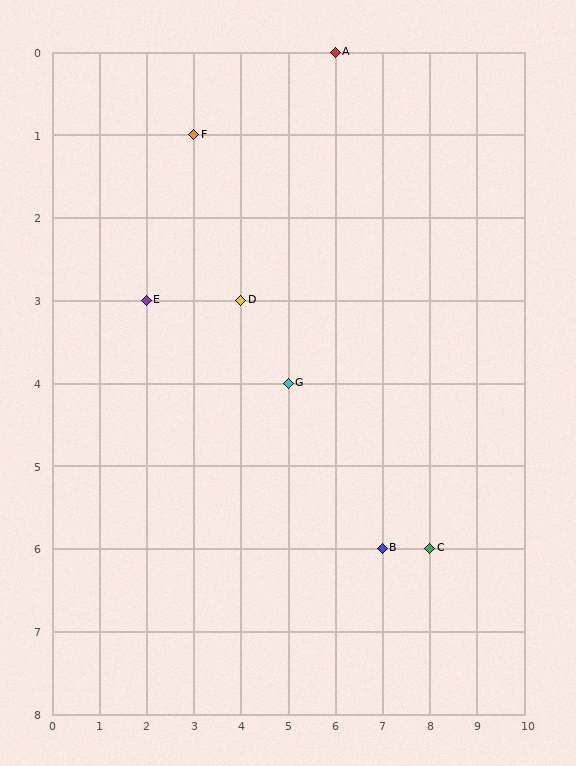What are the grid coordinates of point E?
Point E is at grid coordinates (2, 3).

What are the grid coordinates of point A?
Point A is at grid coordinates (6, 0).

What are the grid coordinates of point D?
Point D is at grid coordinates (4, 3).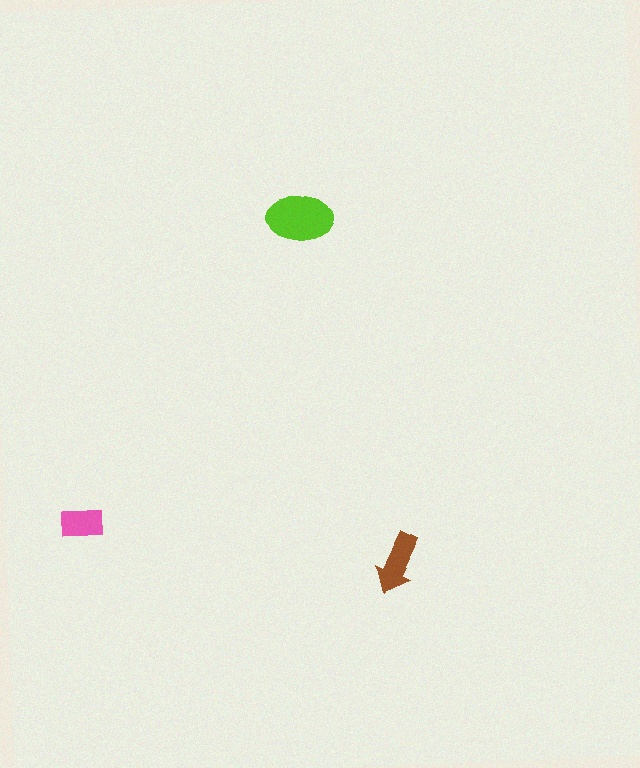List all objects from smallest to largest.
The pink rectangle, the brown arrow, the lime ellipse.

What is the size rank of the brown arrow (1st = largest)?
2nd.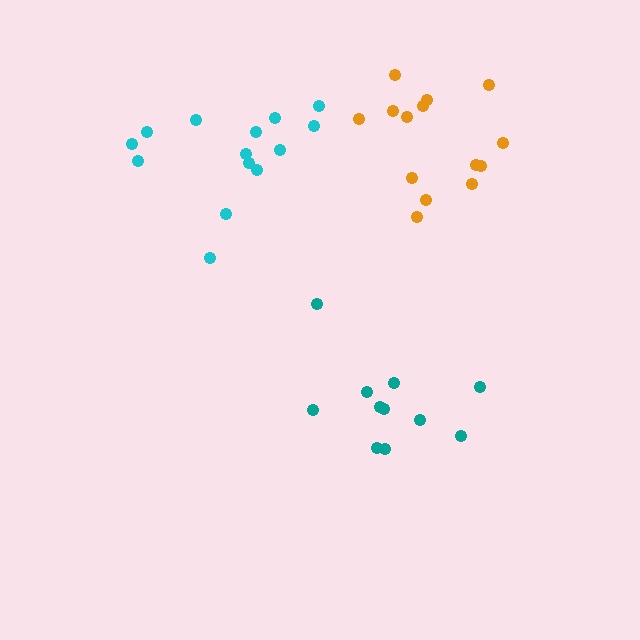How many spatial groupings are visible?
There are 3 spatial groupings.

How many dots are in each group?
Group 1: 14 dots, Group 2: 11 dots, Group 3: 14 dots (39 total).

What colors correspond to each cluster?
The clusters are colored: orange, teal, cyan.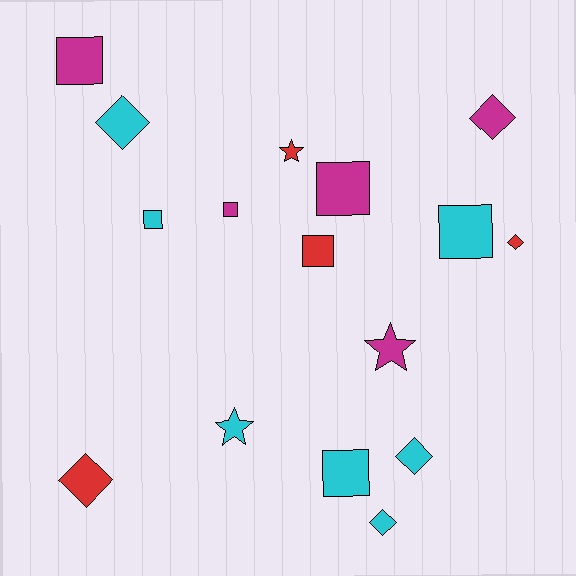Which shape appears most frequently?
Square, with 7 objects.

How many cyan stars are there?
There is 1 cyan star.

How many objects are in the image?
There are 16 objects.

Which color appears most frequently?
Cyan, with 7 objects.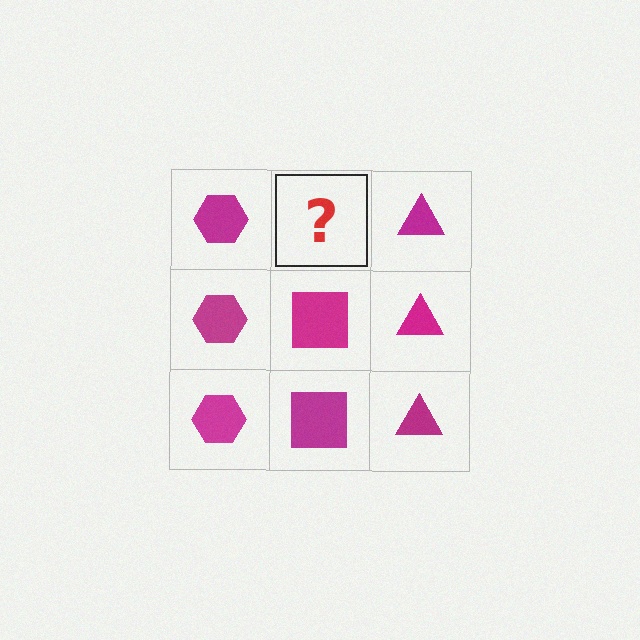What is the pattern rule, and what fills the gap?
The rule is that each column has a consistent shape. The gap should be filled with a magenta square.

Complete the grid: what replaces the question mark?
The question mark should be replaced with a magenta square.